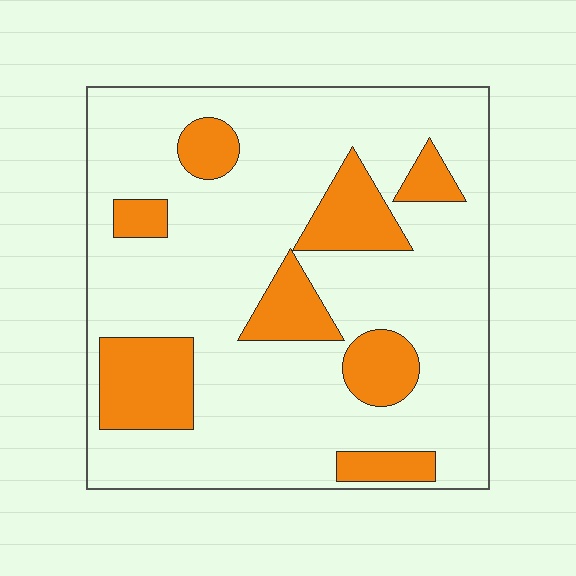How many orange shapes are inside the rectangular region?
8.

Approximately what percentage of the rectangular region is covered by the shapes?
Approximately 20%.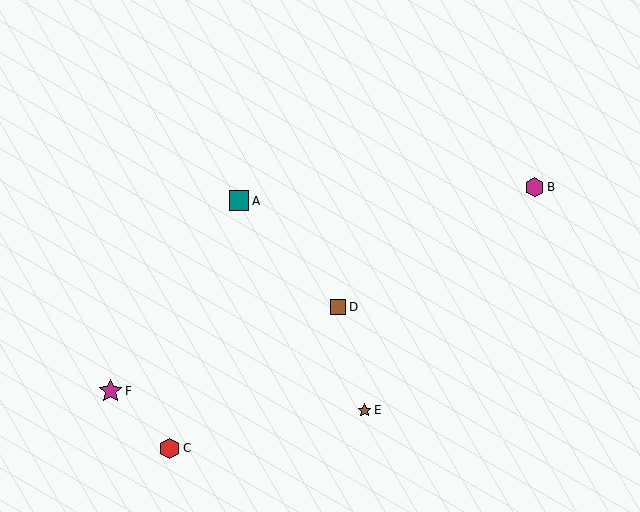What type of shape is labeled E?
Shape E is a brown star.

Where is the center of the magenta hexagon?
The center of the magenta hexagon is at (535, 187).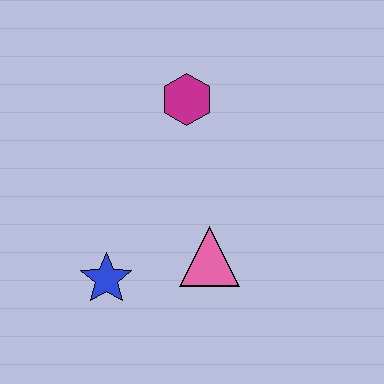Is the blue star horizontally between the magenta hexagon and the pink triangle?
No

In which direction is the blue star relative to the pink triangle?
The blue star is to the left of the pink triangle.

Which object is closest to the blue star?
The pink triangle is closest to the blue star.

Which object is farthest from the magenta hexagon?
The blue star is farthest from the magenta hexagon.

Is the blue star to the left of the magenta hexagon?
Yes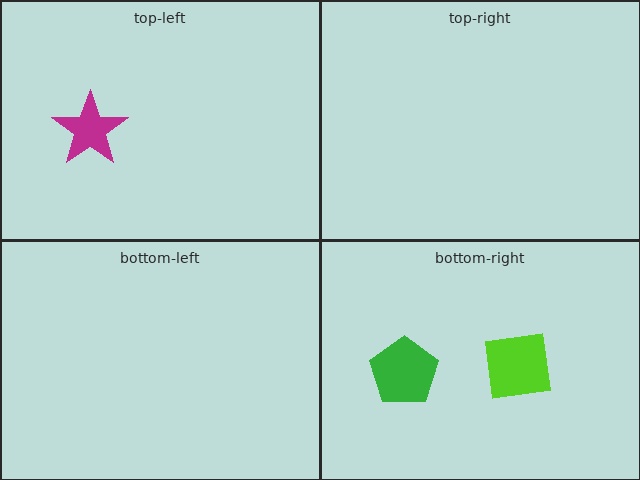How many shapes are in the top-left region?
1.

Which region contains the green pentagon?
The bottom-right region.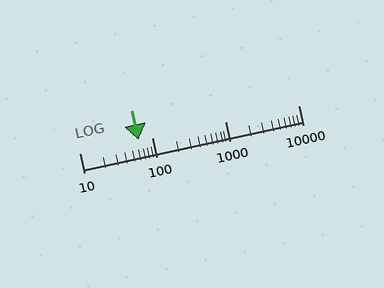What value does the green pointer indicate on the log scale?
The pointer indicates approximately 64.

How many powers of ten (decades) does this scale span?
The scale spans 3 decades, from 10 to 10000.